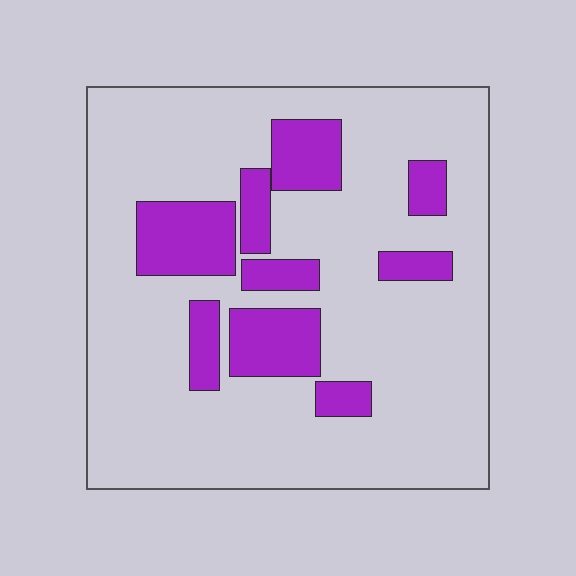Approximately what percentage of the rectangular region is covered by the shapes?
Approximately 20%.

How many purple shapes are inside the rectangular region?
9.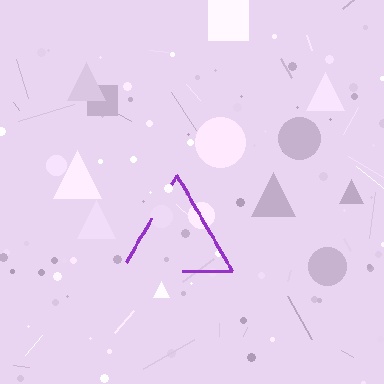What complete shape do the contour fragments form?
The contour fragments form a triangle.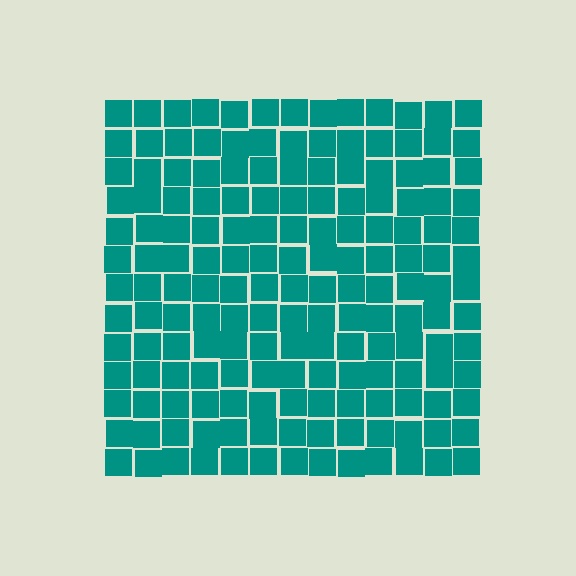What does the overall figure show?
The overall figure shows a square.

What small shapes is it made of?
It is made of small squares.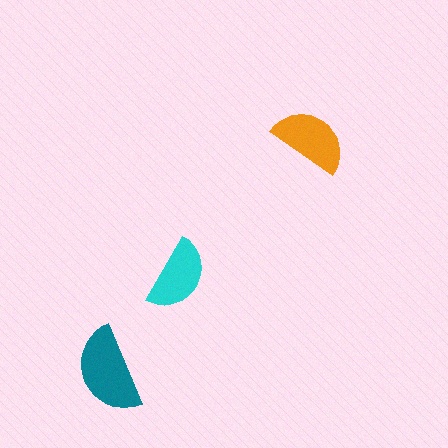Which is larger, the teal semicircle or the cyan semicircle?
The teal one.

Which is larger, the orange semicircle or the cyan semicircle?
The orange one.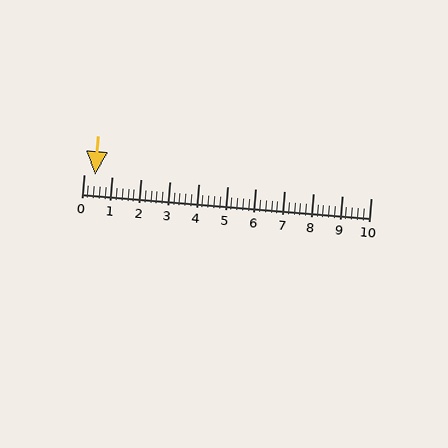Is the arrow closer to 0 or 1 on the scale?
The arrow is closer to 0.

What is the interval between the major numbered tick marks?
The major tick marks are spaced 1 units apart.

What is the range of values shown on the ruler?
The ruler shows values from 0 to 10.